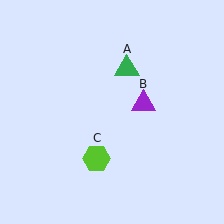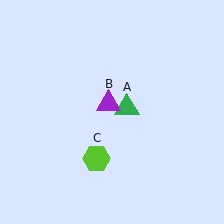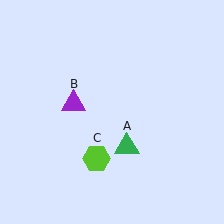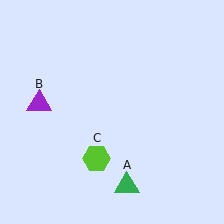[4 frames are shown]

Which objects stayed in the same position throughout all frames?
Lime hexagon (object C) remained stationary.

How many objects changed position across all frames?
2 objects changed position: green triangle (object A), purple triangle (object B).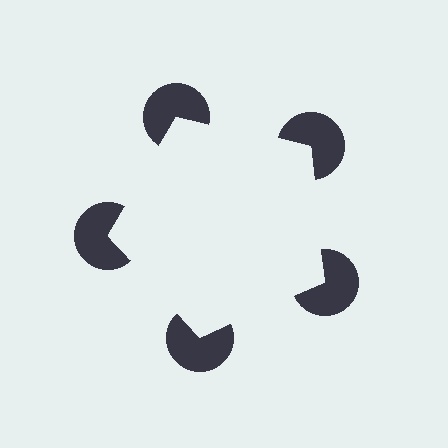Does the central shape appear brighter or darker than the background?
It typically appears slightly brighter than the background, even though no actual brightness change is drawn.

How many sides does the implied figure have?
5 sides.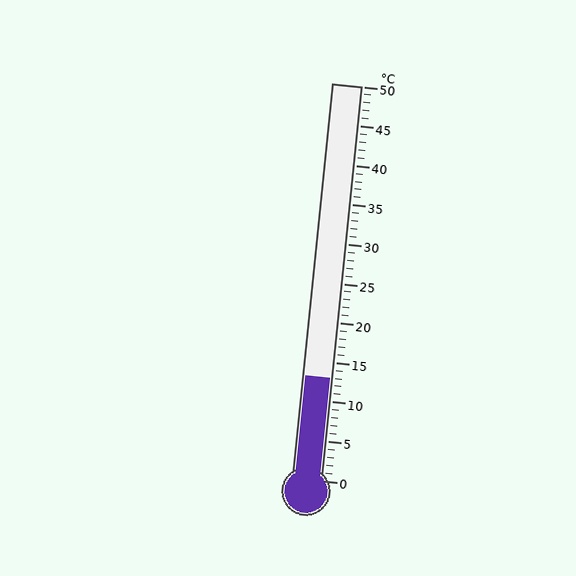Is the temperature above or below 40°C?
The temperature is below 40°C.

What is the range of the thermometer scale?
The thermometer scale ranges from 0°C to 50°C.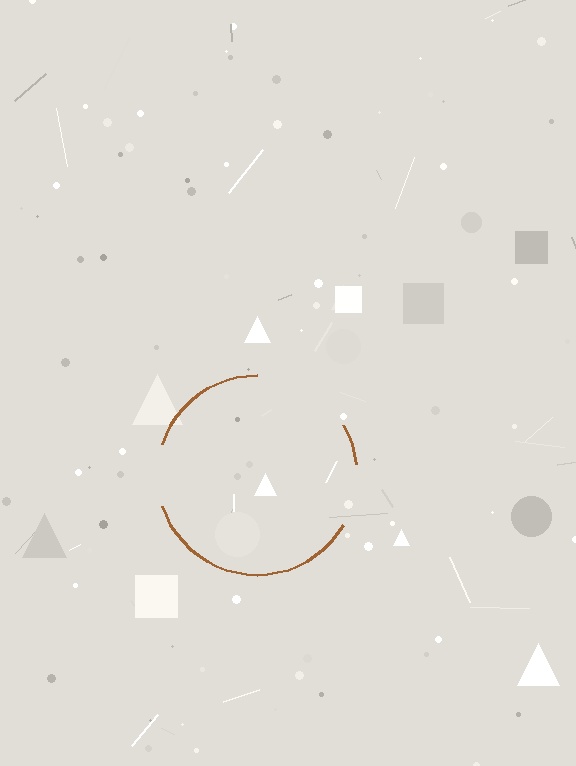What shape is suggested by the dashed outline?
The dashed outline suggests a circle.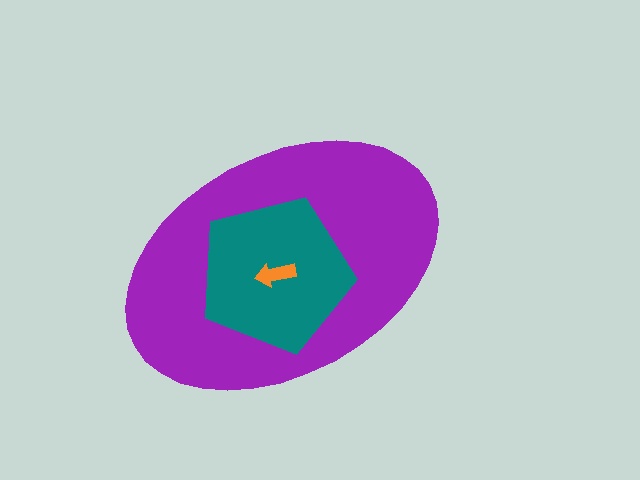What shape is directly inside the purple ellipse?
The teal pentagon.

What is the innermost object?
The orange arrow.